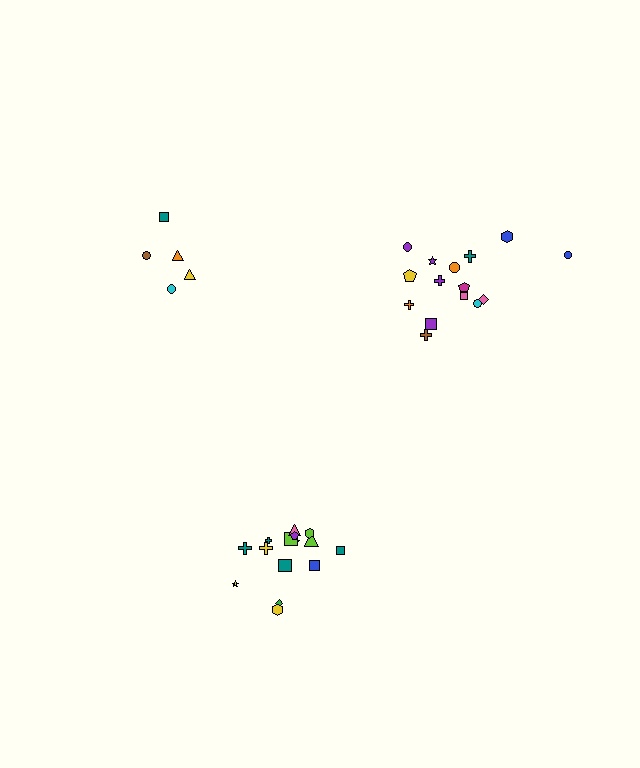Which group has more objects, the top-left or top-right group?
The top-right group.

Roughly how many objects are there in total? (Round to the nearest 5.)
Roughly 35 objects in total.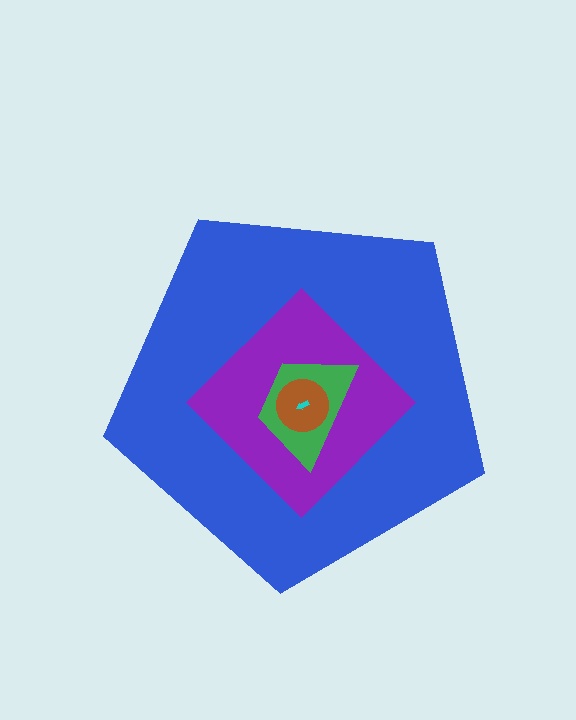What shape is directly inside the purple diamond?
The green trapezoid.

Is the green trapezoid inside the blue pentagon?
Yes.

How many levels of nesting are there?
5.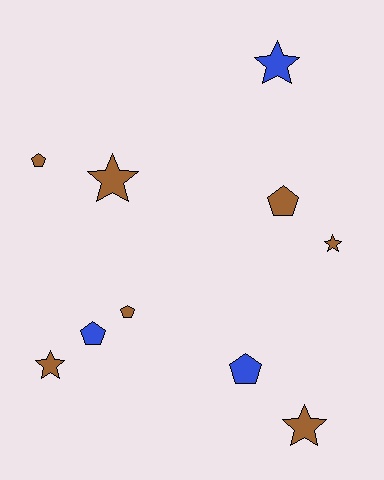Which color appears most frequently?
Brown, with 7 objects.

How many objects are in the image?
There are 10 objects.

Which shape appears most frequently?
Star, with 5 objects.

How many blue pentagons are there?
There are 2 blue pentagons.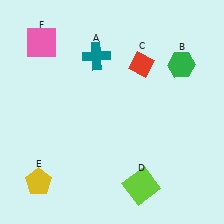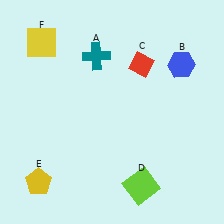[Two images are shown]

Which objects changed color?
B changed from green to blue. F changed from pink to yellow.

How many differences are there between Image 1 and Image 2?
There are 2 differences between the two images.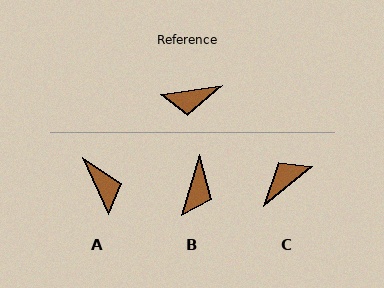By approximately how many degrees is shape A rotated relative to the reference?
Approximately 106 degrees counter-clockwise.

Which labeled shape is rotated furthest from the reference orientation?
C, about 148 degrees away.